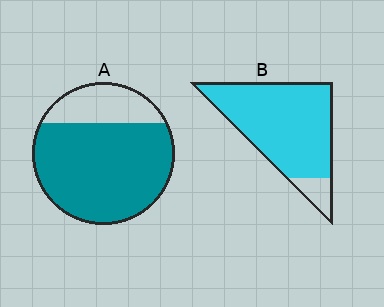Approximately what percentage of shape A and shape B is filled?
A is approximately 75% and B is approximately 90%.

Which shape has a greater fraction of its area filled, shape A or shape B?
Shape B.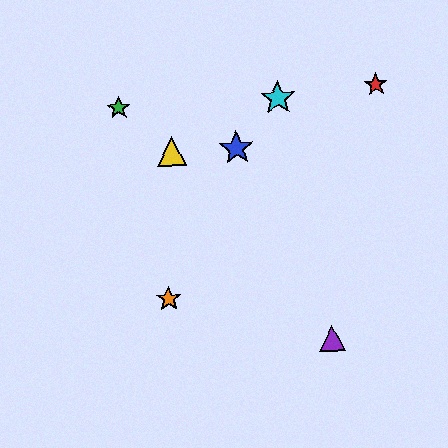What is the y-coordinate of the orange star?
The orange star is at y≈299.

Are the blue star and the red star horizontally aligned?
No, the blue star is at y≈148 and the red star is at y≈85.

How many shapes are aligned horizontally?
2 shapes (the blue star, the yellow triangle) are aligned horizontally.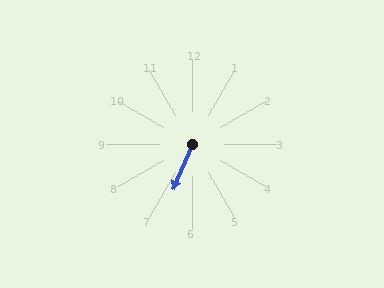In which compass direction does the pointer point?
Southwest.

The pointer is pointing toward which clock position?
Roughly 7 o'clock.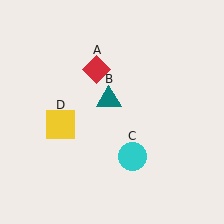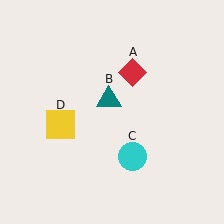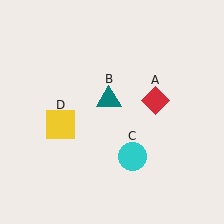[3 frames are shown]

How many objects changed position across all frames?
1 object changed position: red diamond (object A).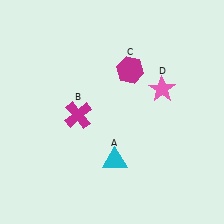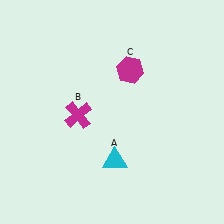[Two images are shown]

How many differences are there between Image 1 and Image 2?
There is 1 difference between the two images.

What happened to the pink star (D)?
The pink star (D) was removed in Image 2. It was in the top-right area of Image 1.